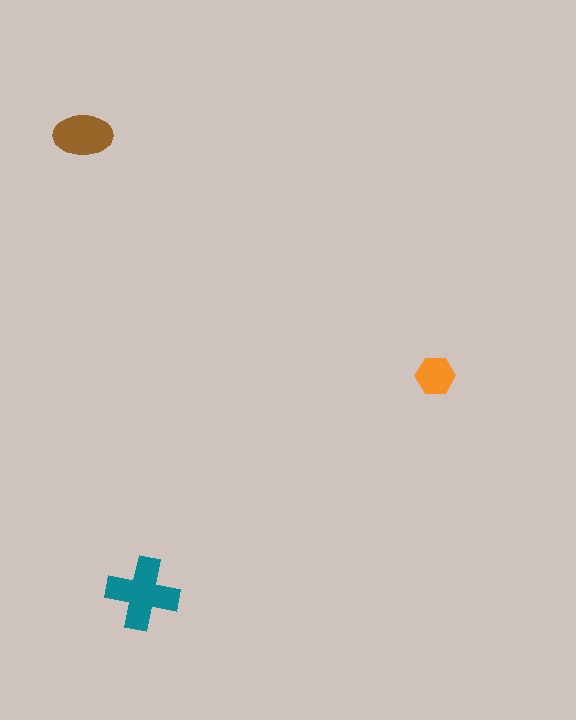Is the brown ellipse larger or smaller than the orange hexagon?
Larger.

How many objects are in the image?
There are 3 objects in the image.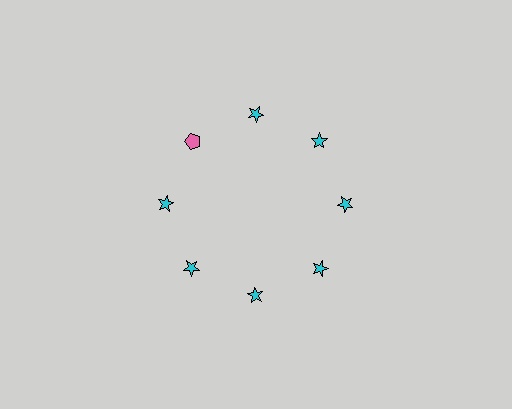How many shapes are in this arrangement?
There are 8 shapes arranged in a ring pattern.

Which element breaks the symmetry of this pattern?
The pink pentagon at roughly the 10 o'clock position breaks the symmetry. All other shapes are cyan stars.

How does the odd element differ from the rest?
It differs in both color (pink instead of cyan) and shape (pentagon instead of star).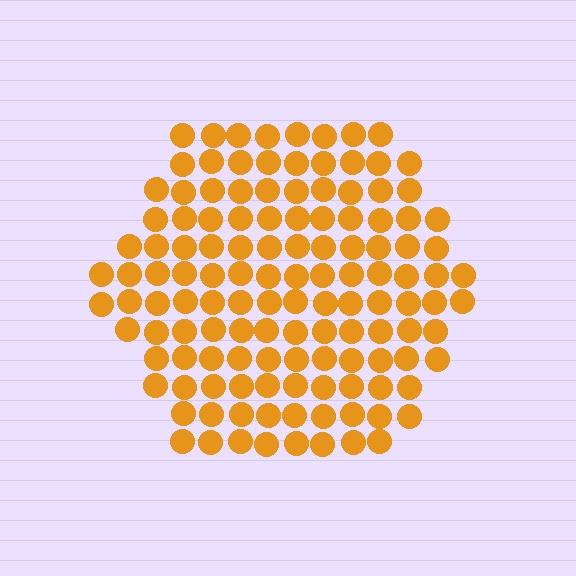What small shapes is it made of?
It is made of small circles.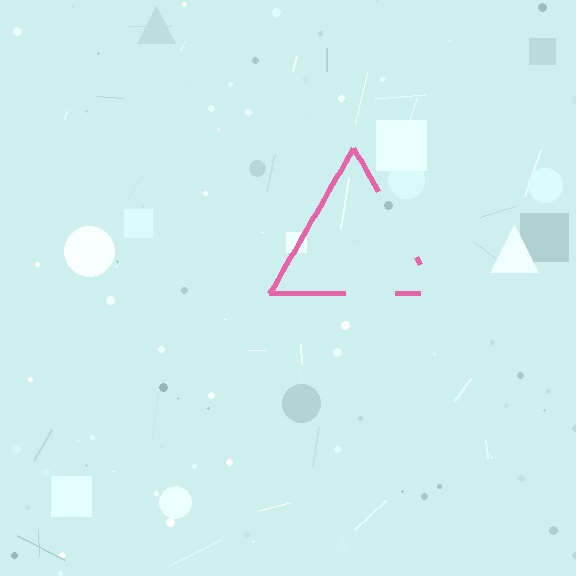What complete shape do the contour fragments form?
The contour fragments form a triangle.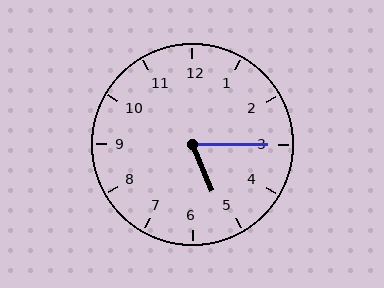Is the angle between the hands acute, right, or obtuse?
It is acute.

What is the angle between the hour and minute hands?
Approximately 68 degrees.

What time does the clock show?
5:15.